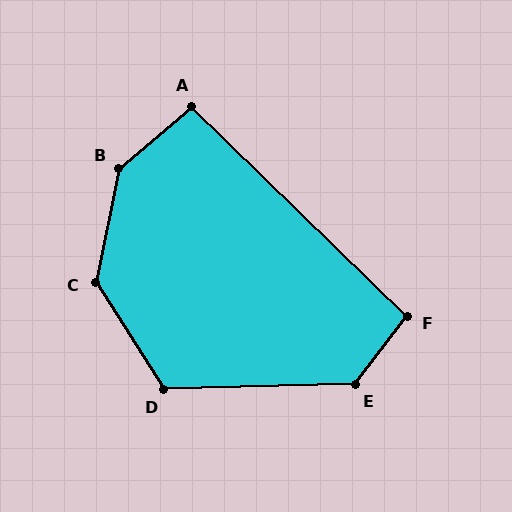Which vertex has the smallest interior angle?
A, at approximately 95 degrees.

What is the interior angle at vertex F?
Approximately 97 degrees (obtuse).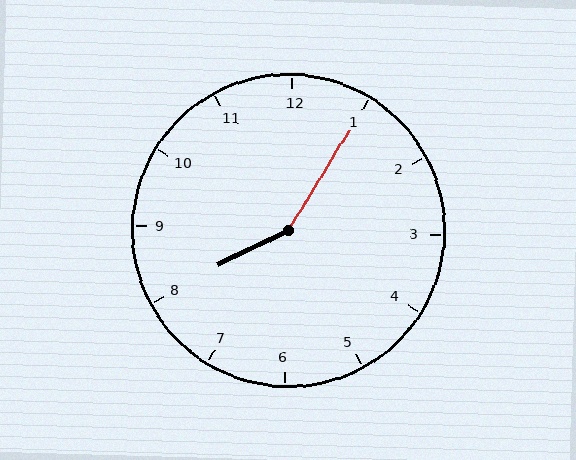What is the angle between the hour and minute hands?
Approximately 148 degrees.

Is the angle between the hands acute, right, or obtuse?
It is obtuse.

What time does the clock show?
8:05.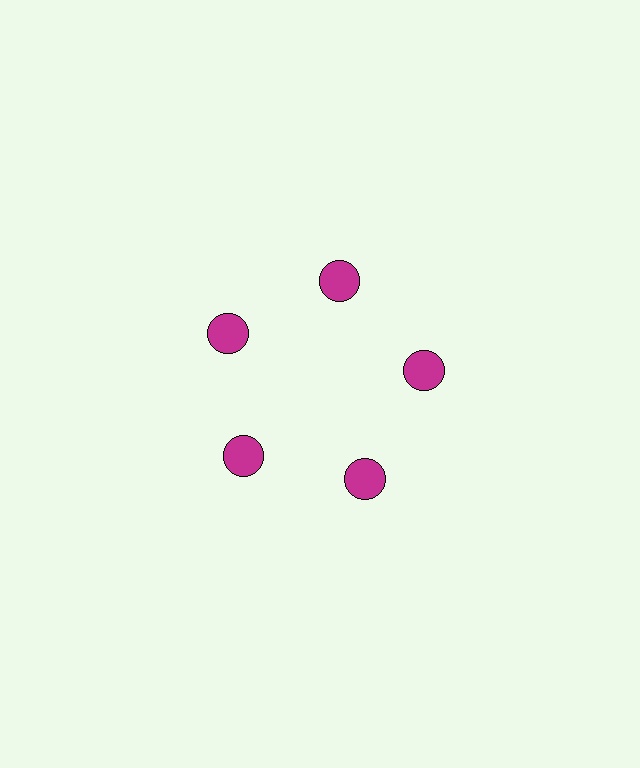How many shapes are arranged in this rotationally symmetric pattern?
There are 5 shapes, arranged in 5 groups of 1.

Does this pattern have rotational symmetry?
Yes, this pattern has 5-fold rotational symmetry. It looks the same after rotating 72 degrees around the center.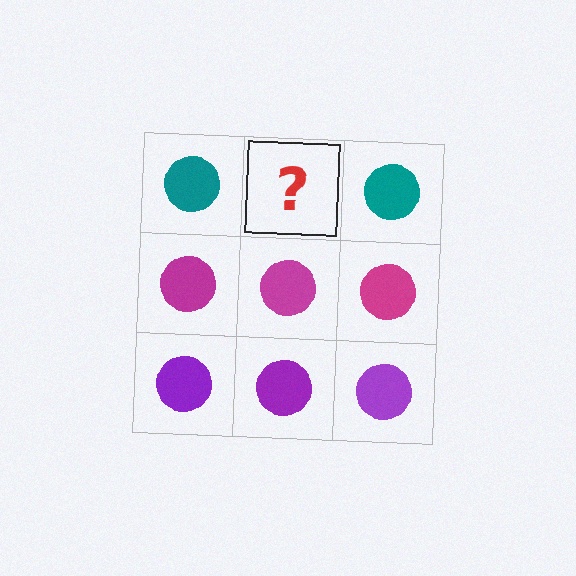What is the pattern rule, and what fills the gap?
The rule is that each row has a consistent color. The gap should be filled with a teal circle.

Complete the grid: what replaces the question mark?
The question mark should be replaced with a teal circle.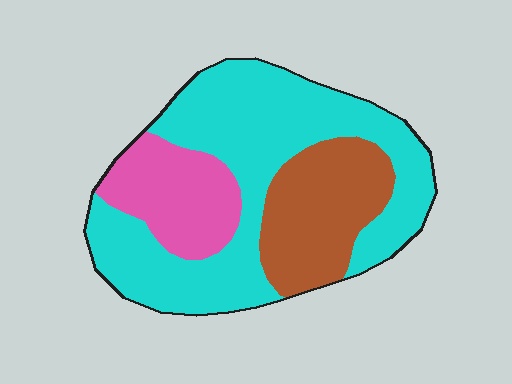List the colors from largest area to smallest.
From largest to smallest: cyan, brown, pink.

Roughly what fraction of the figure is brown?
Brown takes up about one quarter (1/4) of the figure.